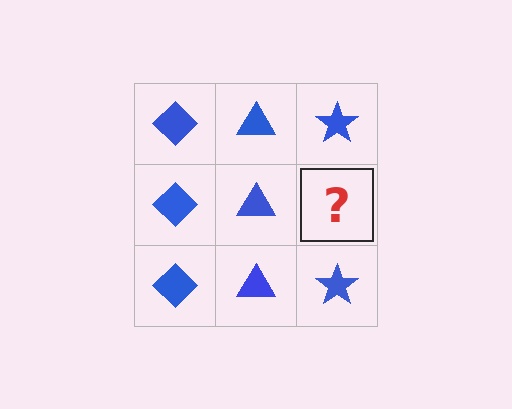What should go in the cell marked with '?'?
The missing cell should contain a blue star.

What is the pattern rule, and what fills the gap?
The rule is that each column has a consistent shape. The gap should be filled with a blue star.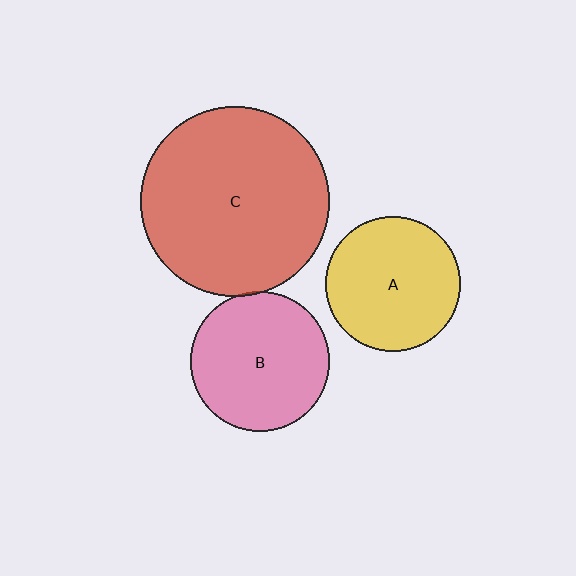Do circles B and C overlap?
Yes.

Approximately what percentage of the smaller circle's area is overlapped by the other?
Approximately 5%.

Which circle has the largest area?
Circle C (red).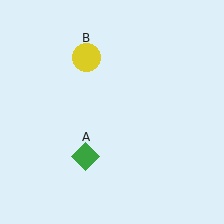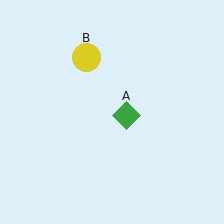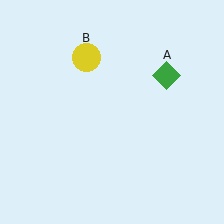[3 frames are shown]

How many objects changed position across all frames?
1 object changed position: green diamond (object A).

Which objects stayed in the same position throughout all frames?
Yellow circle (object B) remained stationary.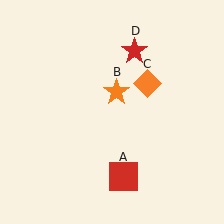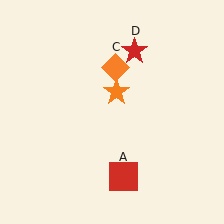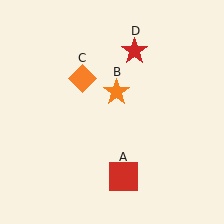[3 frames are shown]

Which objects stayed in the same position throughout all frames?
Red square (object A) and orange star (object B) and red star (object D) remained stationary.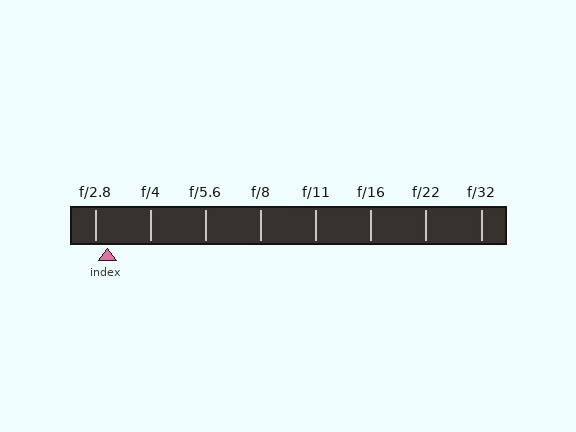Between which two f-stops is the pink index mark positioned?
The index mark is between f/2.8 and f/4.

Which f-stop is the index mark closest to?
The index mark is closest to f/2.8.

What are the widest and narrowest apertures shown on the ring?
The widest aperture shown is f/2.8 and the narrowest is f/32.